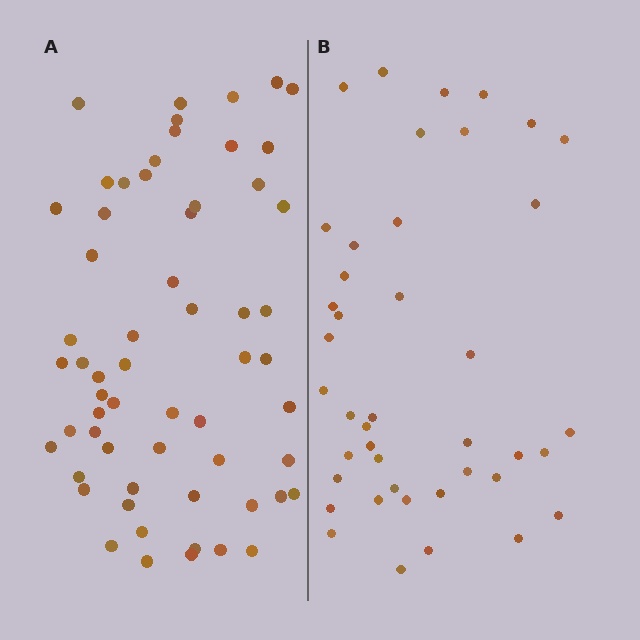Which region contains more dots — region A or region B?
Region A (the left region) has more dots.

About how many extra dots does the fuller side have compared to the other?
Region A has approximately 20 more dots than region B.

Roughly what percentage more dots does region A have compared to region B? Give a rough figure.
About 45% more.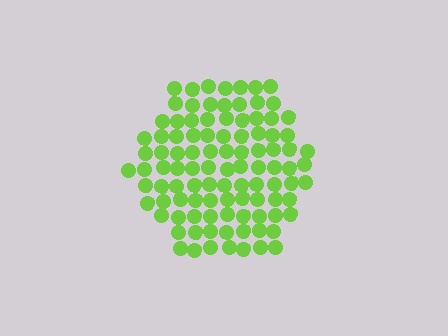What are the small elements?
The small elements are circles.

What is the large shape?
The large shape is a hexagon.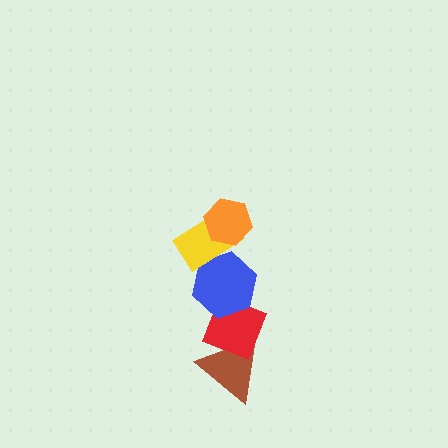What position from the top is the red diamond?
The red diamond is 4th from the top.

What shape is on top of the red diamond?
The blue hexagon is on top of the red diamond.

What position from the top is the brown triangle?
The brown triangle is 5th from the top.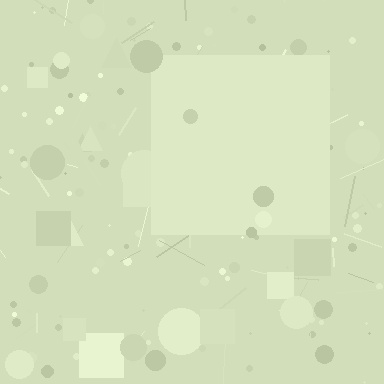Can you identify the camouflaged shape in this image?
The camouflaged shape is a square.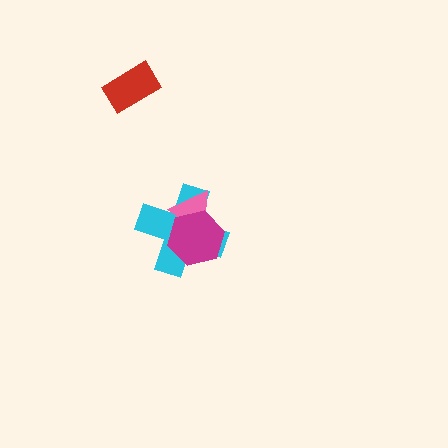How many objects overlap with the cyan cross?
2 objects overlap with the cyan cross.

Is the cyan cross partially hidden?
Yes, it is partially covered by another shape.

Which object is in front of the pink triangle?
The magenta hexagon is in front of the pink triangle.